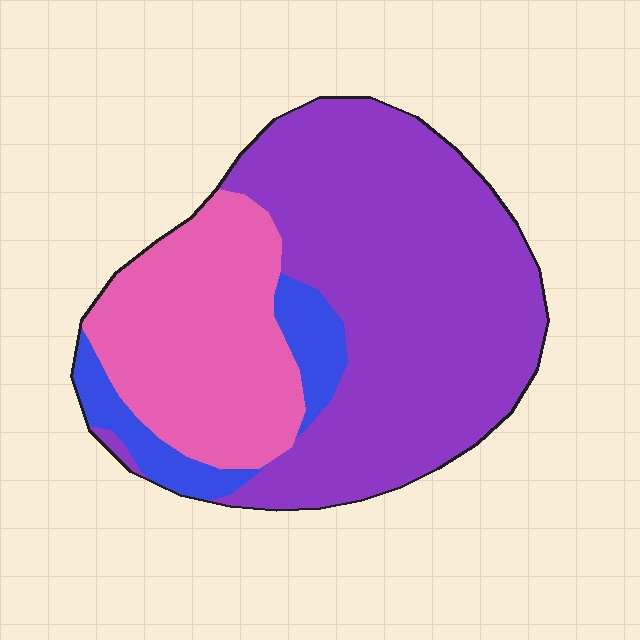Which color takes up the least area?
Blue, at roughly 10%.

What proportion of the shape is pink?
Pink takes up about one third (1/3) of the shape.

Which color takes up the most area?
Purple, at roughly 60%.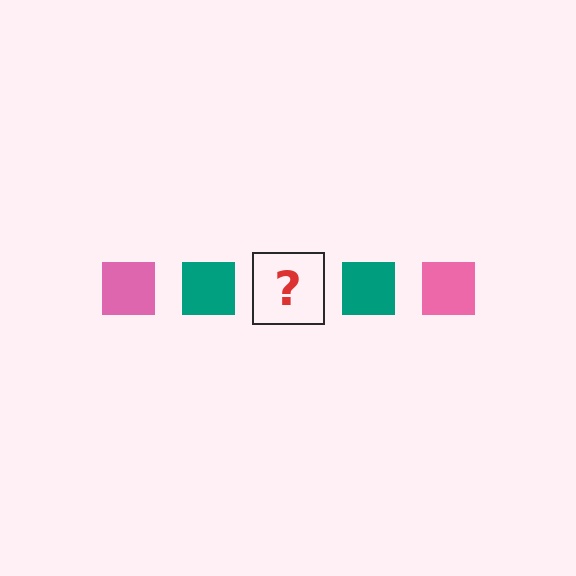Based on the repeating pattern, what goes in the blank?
The blank should be a pink square.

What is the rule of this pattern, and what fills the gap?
The rule is that the pattern cycles through pink, teal squares. The gap should be filled with a pink square.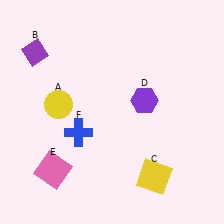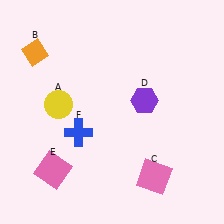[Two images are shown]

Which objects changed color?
B changed from purple to orange. C changed from yellow to pink.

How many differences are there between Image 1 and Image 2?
There are 2 differences between the two images.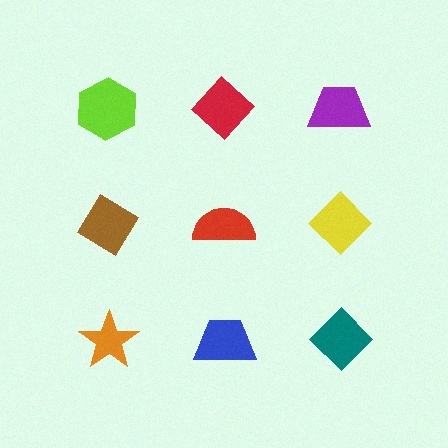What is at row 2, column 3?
A yellow diamond.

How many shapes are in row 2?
3 shapes.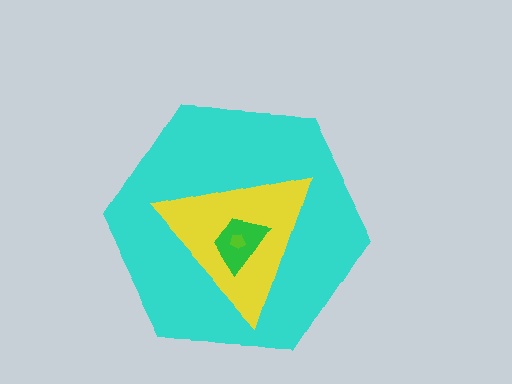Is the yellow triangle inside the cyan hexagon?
Yes.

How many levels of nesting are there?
4.